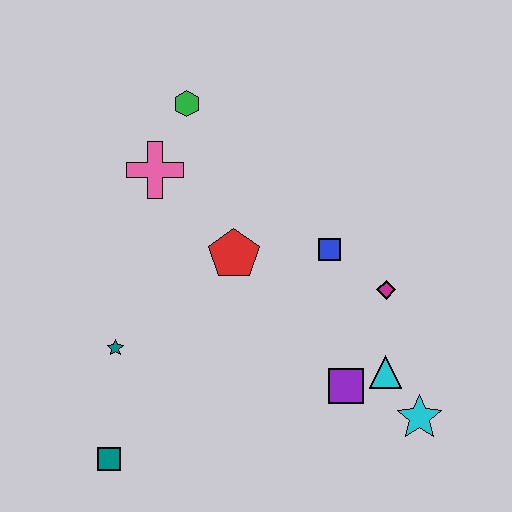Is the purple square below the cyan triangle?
Yes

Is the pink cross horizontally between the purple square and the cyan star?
No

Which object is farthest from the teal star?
The cyan star is farthest from the teal star.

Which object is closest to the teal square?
The teal star is closest to the teal square.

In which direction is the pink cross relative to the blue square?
The pink cross is to the left of the blue square.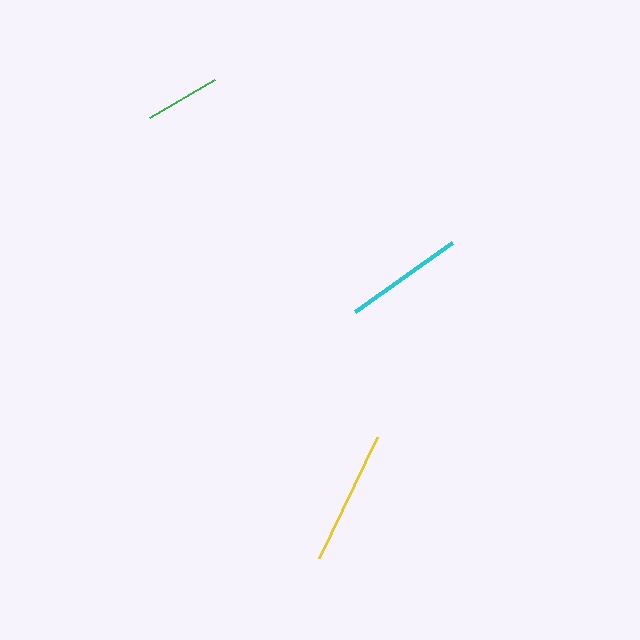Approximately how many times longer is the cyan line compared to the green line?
The cyan line is approximately 1.6 times the length of the green line.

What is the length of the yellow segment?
The yellow segment is approximately 135 pixels long.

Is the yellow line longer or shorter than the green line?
The yellow line is longer than the green line.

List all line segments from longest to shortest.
From longest to shortest: yellow, cyan, green.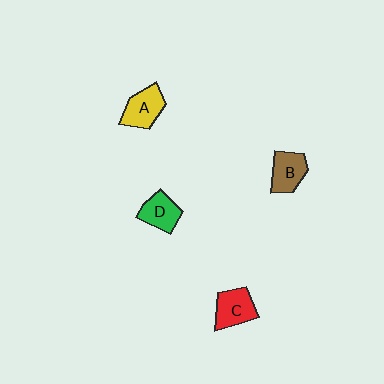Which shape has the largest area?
Shape A (yellow).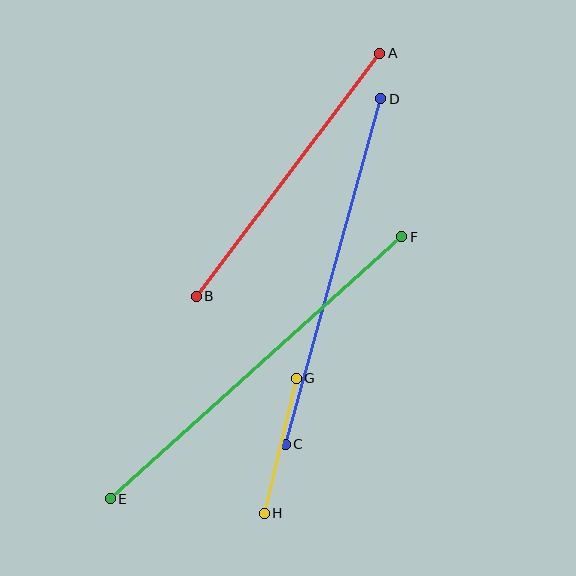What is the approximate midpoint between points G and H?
The midpoint is at approximately (280, 446) pixels.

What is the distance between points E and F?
The distance is approximately 392 pixels.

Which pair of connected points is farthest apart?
Points E and F are farthest apart.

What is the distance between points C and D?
The distance is approximately 358 pixels.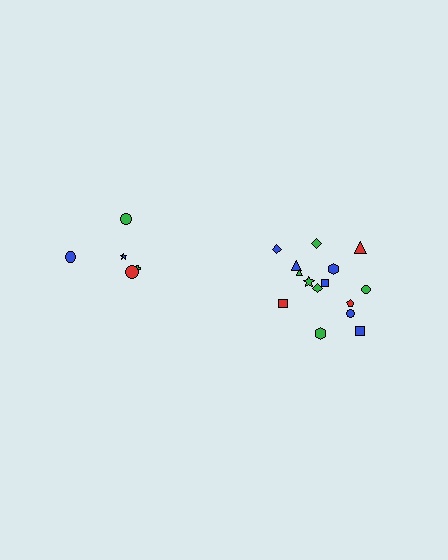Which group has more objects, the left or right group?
The right group.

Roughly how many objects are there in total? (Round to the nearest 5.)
Roughly 20 objects in total.